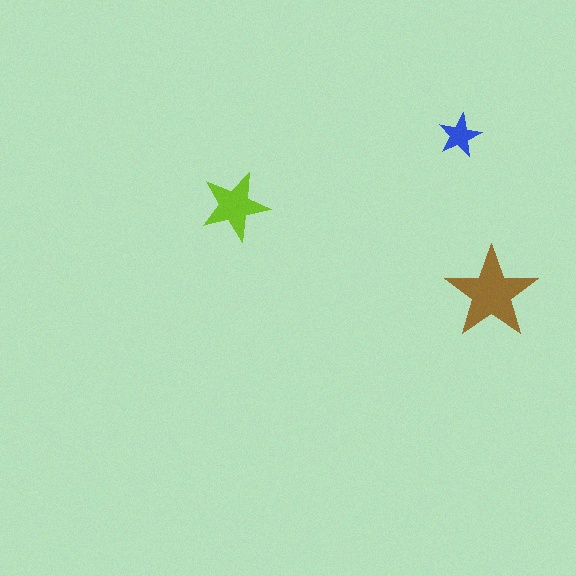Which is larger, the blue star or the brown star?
The brown one.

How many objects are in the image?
There are 3 objects in the image.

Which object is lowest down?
The brown star is bottommost.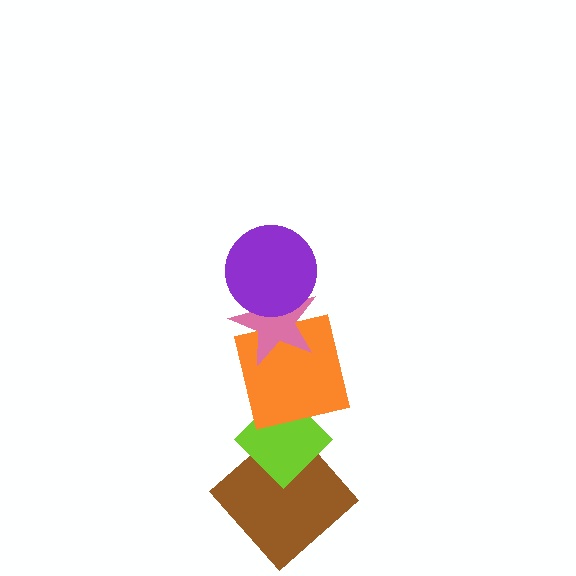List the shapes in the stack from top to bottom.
From top to bottom: the purple circle, the pink star, the orange square, the lime diamond, the brown diamond.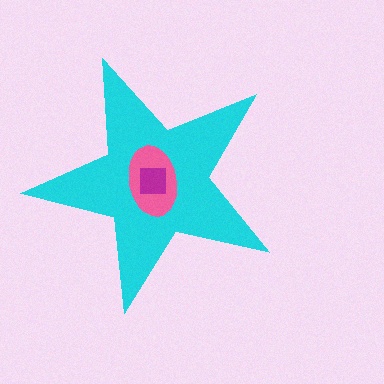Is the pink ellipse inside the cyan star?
Yes.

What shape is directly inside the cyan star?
The pink ellipse.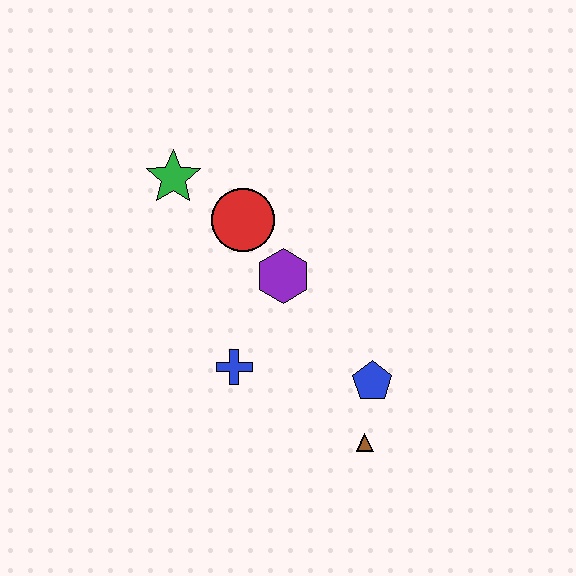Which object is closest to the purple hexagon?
The red circle is closest to the purple hexagon.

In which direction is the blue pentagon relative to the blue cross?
The blue pentagon is to the right of the blue cross.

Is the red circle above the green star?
No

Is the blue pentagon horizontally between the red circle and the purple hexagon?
No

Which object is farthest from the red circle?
The brown triangle is farthest from the red circle.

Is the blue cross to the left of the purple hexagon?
Yes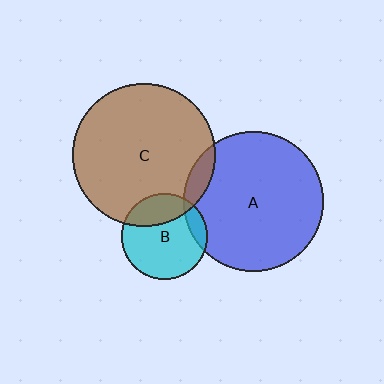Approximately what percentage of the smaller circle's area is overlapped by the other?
Approximately 5%.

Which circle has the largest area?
Circle C (brown).